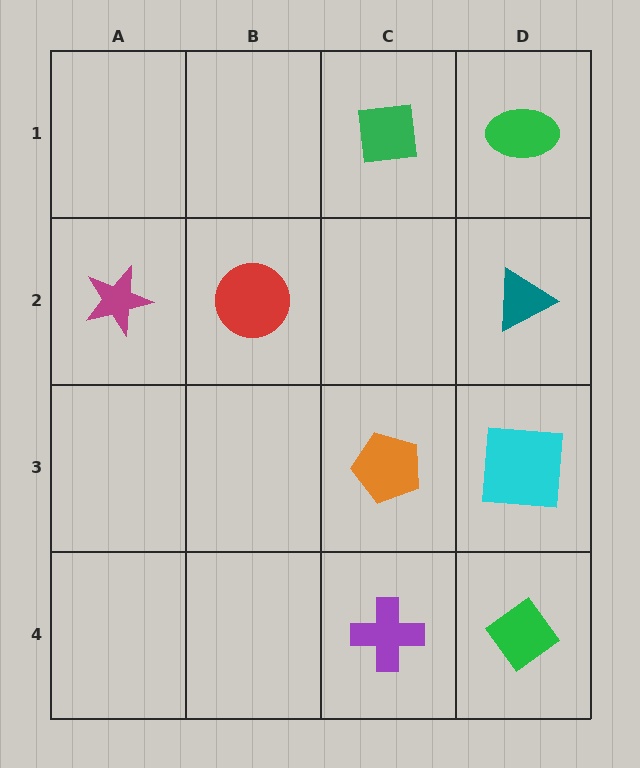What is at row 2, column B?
A red circle.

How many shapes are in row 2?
3 shapes.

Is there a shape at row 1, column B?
No, that cell is empty.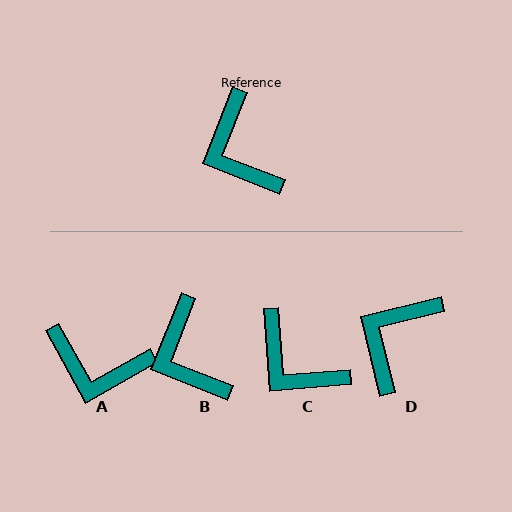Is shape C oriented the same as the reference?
No, it is off by about 26 degrees.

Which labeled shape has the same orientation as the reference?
B.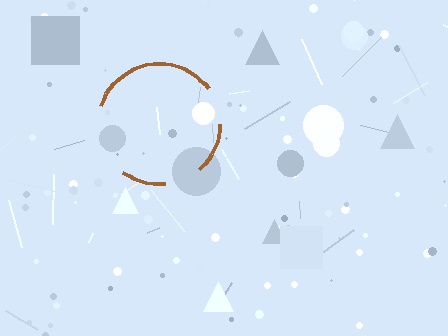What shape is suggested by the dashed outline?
The dashed outline suggests a circle.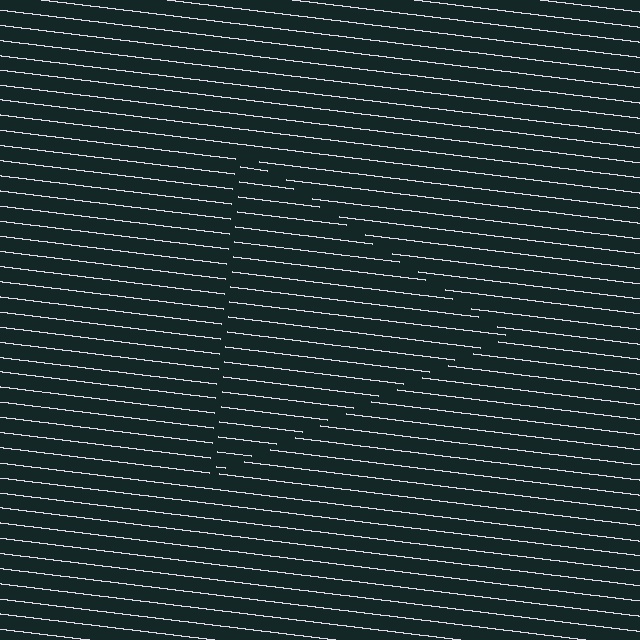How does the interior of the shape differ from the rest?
The interior of the shape contains the same grating, shifted by half a period — the contour is defined by the phase discontinuity where line-ends from the inner and outer gratings abut.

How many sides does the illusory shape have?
3 sides — the line-ends trace a triangle.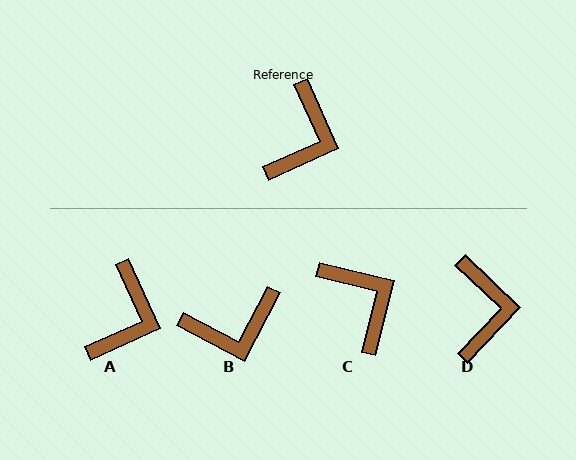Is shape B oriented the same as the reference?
No, it is off by about 52 degrees.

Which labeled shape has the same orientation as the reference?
A.